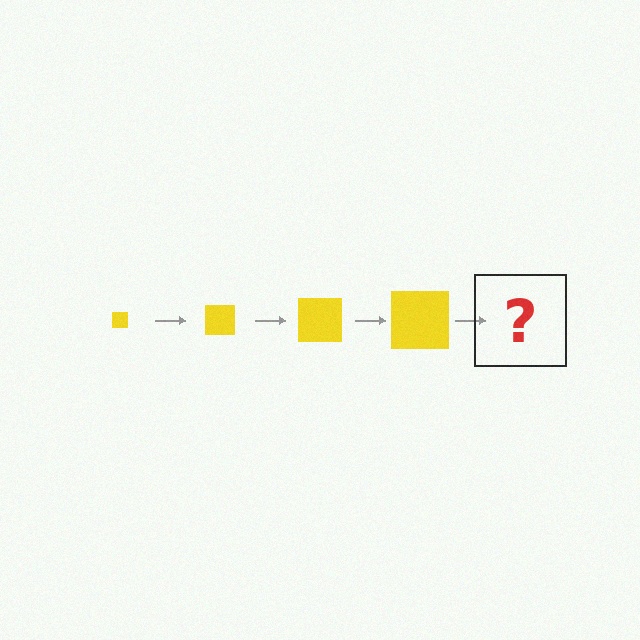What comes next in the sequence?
The next element should be a yellow square, larger than the previous one.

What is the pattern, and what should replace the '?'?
The pattern is that the square gets progressively larger each step. The '?' should be a yellow square, larger than the previous one.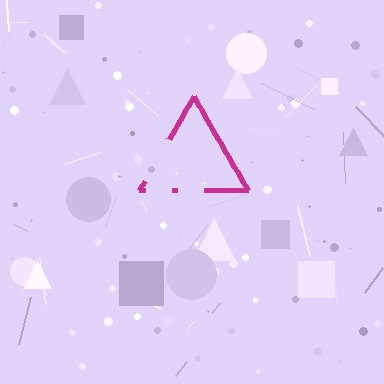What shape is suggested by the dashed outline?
The dashed outline suggests a triangle.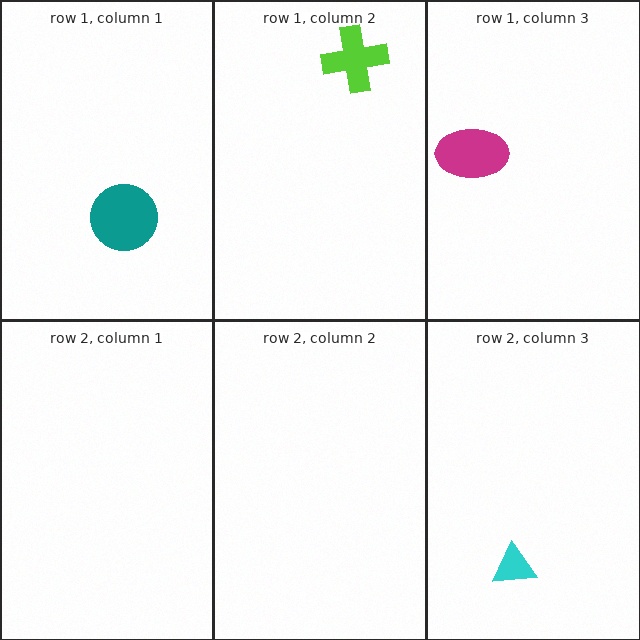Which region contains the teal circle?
The row 1, column 1 region.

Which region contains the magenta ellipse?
The row 1, column 3 region.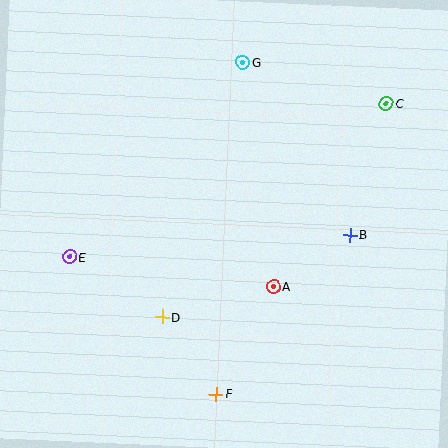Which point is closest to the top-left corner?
Point G is closest to the top-left corner.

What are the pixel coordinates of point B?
Point B is at (350, 235).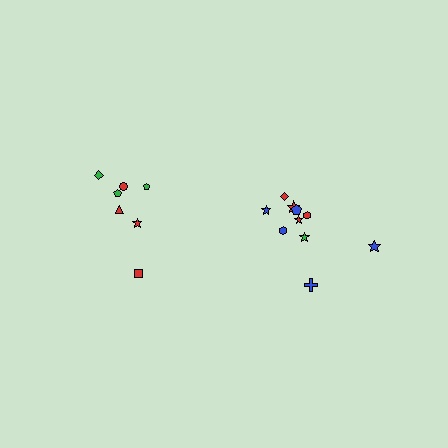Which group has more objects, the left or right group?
The right group.